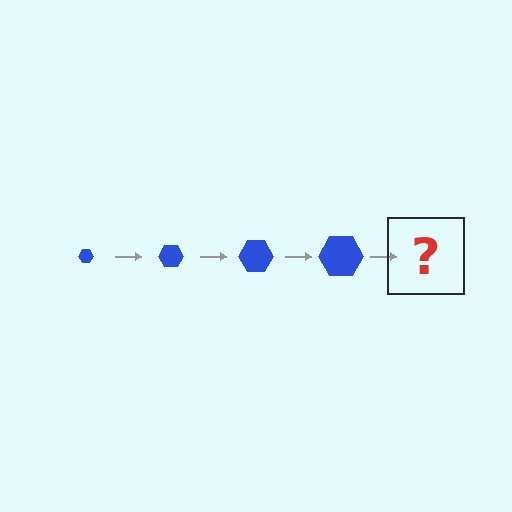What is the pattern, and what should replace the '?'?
The pattern is that the hexagon gets progressively larger each step. The '?' should be a blue hexagon, larger than the previous one.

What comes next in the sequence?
The next element should be a blue hexagon, larger than the previous one.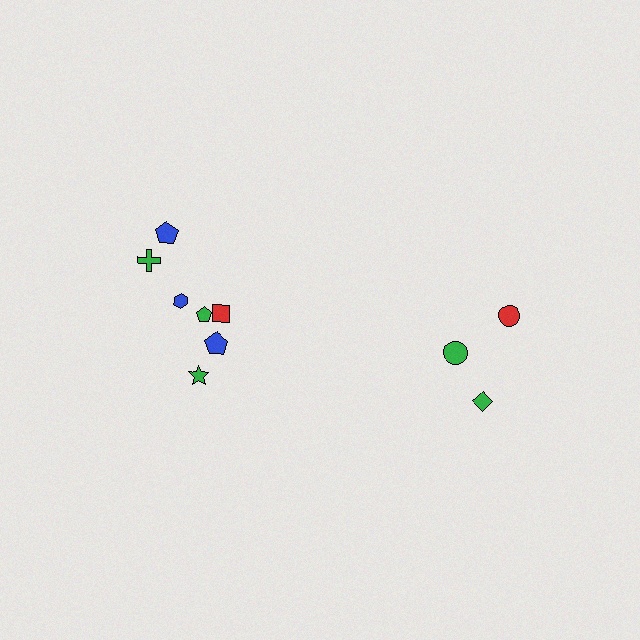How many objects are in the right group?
There are 3 objects.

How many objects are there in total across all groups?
There are 10 objects.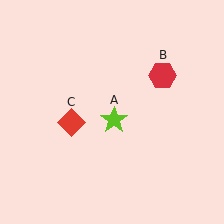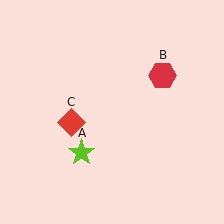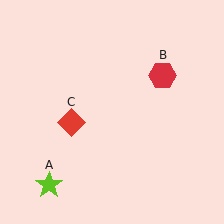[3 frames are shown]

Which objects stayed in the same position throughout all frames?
Red hexagon (object B) and red diamond (object C) remained stationary.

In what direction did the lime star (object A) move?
The lime star (object A) moved down and to the left.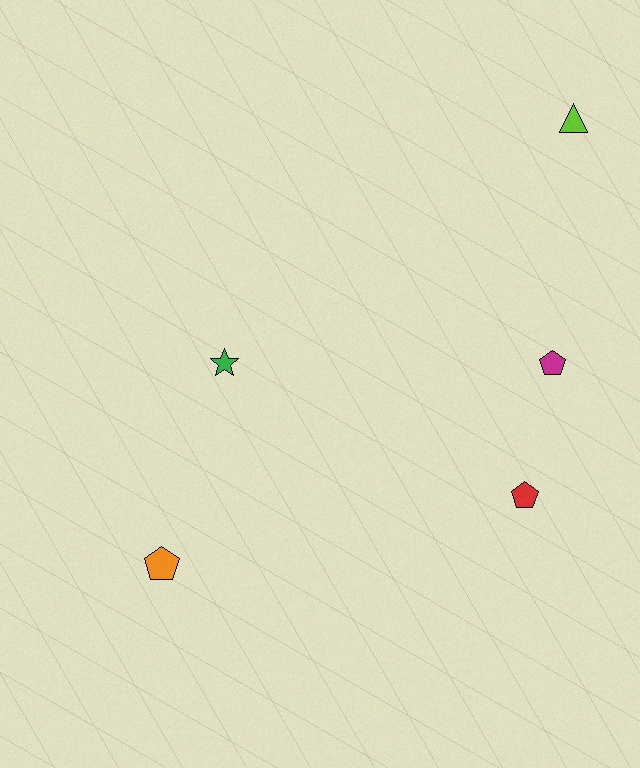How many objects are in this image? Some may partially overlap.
There are 5 objects.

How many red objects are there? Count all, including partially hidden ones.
There is 1 red object.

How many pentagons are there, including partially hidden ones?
There are 3 pentagons.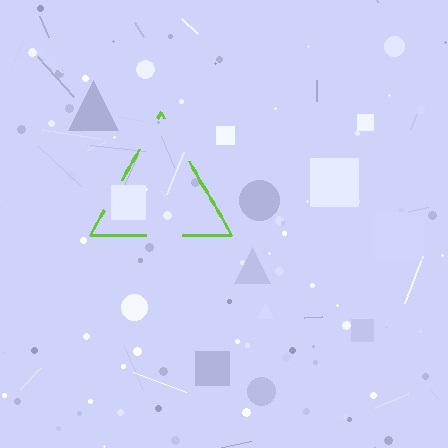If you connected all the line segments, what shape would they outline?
They would outline a triangle.